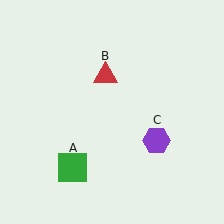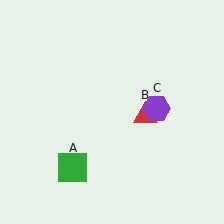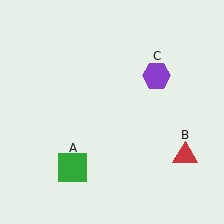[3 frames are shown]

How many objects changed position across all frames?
2 objects changed position: red triangle (object B), purple hexagon (object C).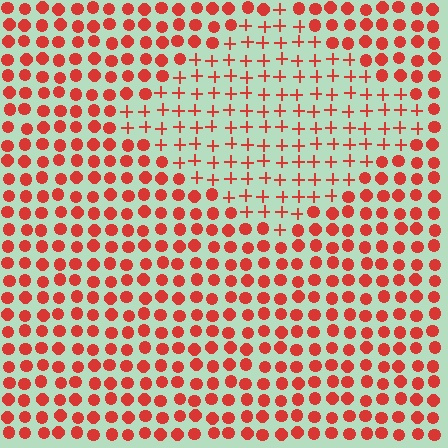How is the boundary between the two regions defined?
The boundary is defined by a change in element shape: plus signs inside vs. circles outside. All elements share the same color and spacing.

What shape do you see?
I see a diamond.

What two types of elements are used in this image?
The image uses plus signs inside the diamond region and circles outside it.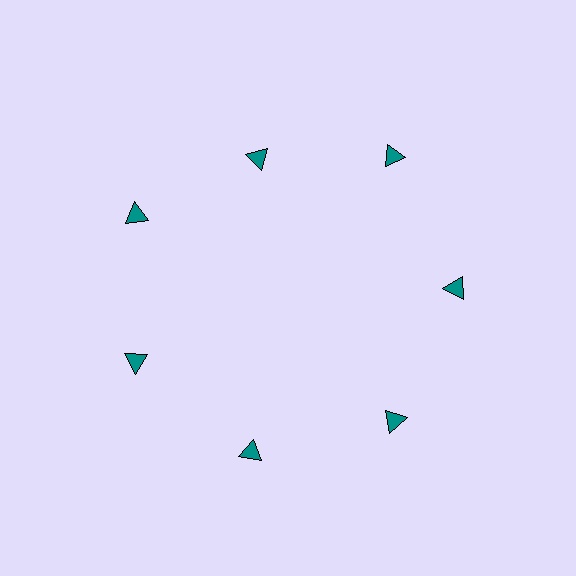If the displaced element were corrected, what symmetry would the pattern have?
It would have 7-fold rotational symmetry — the pattern would map onto itself every 51 degrees.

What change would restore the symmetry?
The symmetry would be restored by moving it outward, back onto the ring so that all 7 triangles sit at equal angles and equal distance from the center.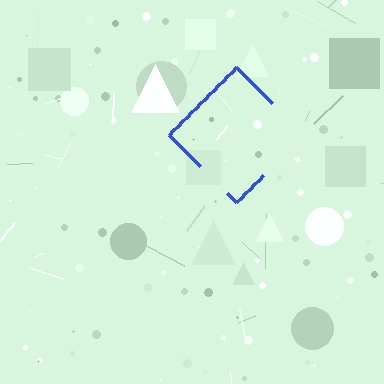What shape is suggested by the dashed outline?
The dashed outline suggests a diamond.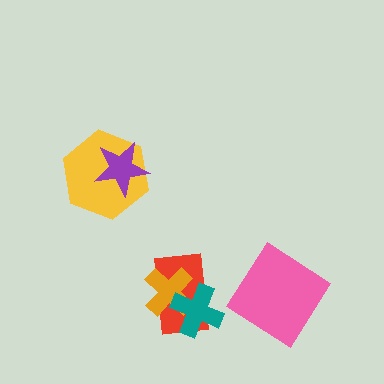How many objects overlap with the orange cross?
2 objects overlap with the orange cross.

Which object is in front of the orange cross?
The teal cross is in front of the orange cross.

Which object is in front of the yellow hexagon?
The purple star is in front of the yellow hexagon.